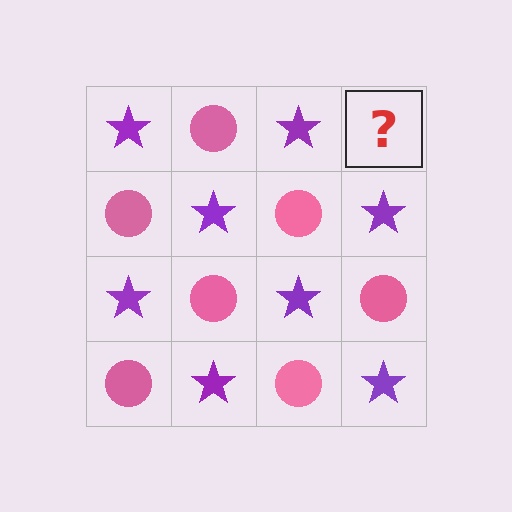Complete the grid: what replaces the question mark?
The question mark should be replaced with a pink circle.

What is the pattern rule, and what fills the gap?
The rule is that it alternates purple star and pink circle in a checkerboard pattern. The gap should be filled with a pink circle.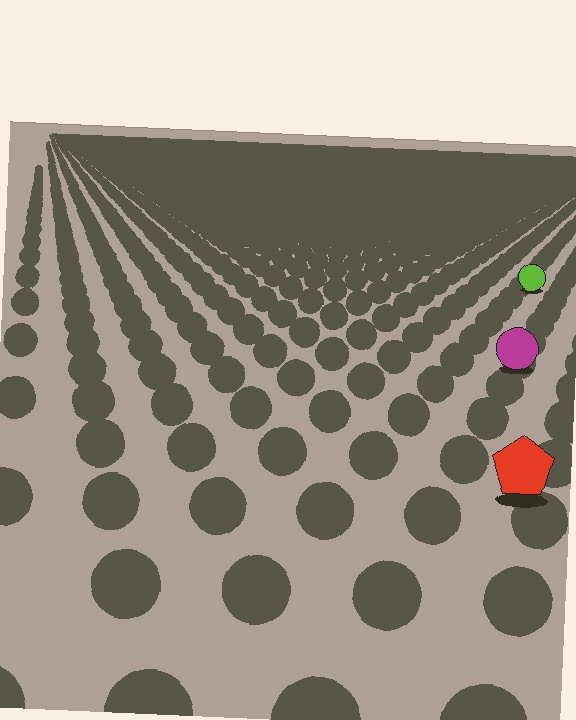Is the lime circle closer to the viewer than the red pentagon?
No. The red pentagon is closer — you can tell from the texture gradient: the ground texture is coarser near it.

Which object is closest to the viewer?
The red pentagon is closest. The texture marks near it are larger and more spread out.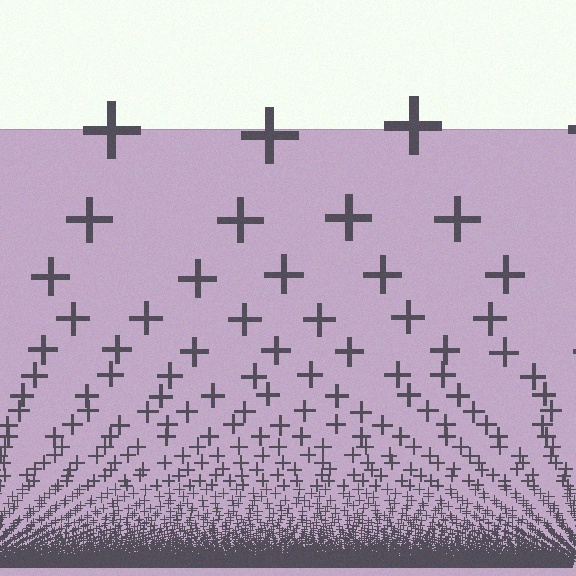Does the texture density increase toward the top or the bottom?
Density increases toward the bottom.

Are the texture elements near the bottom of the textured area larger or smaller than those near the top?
Smaller. The gradient is inverted — elements near the bottom are smaller and denser.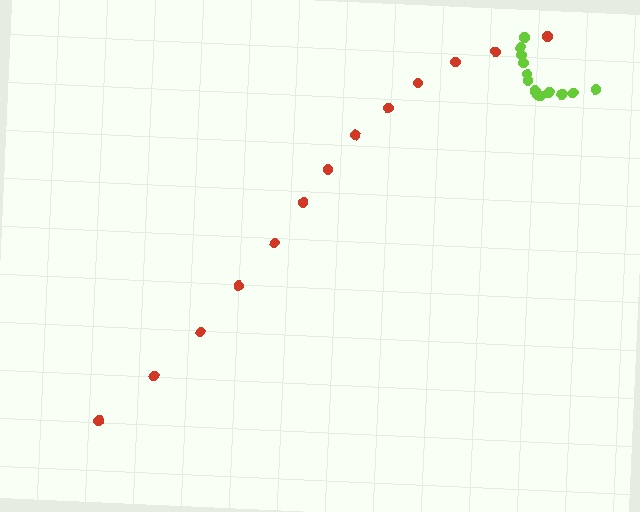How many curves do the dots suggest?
There are 2 distinct paths.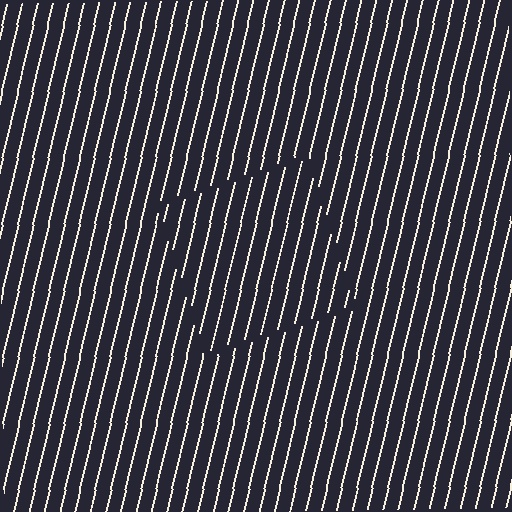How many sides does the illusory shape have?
4 sides — the line-ends trace a square.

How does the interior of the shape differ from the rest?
The interior of the shape contains the same grating, shifted by half a period — the contour is defined by the phase discontinuity where line-ends from the inner and outer gratings abut.